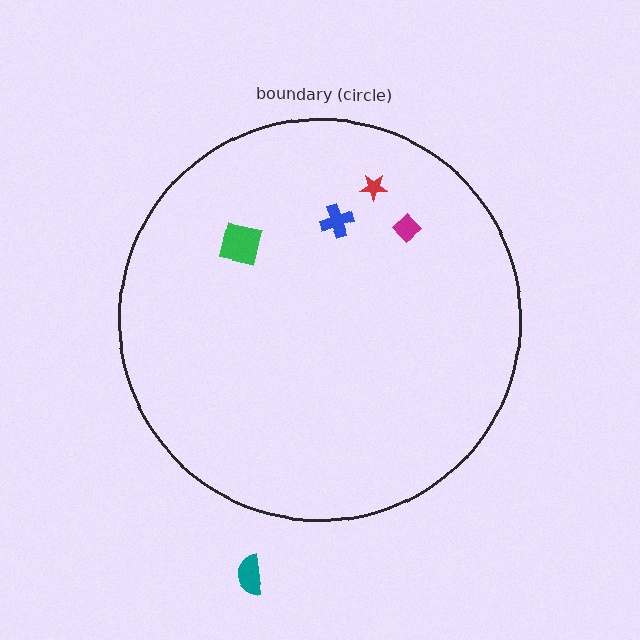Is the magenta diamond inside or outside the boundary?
Inside.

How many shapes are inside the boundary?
4 inside, 1 outside.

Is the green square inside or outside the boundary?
Inside.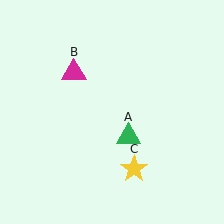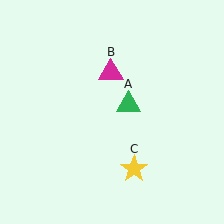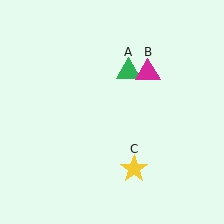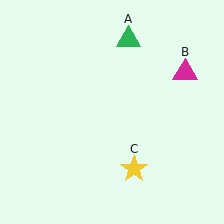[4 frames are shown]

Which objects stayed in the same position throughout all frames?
Yellow star (object C) remained stationary.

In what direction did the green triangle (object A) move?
The green triangle (object A) moved up.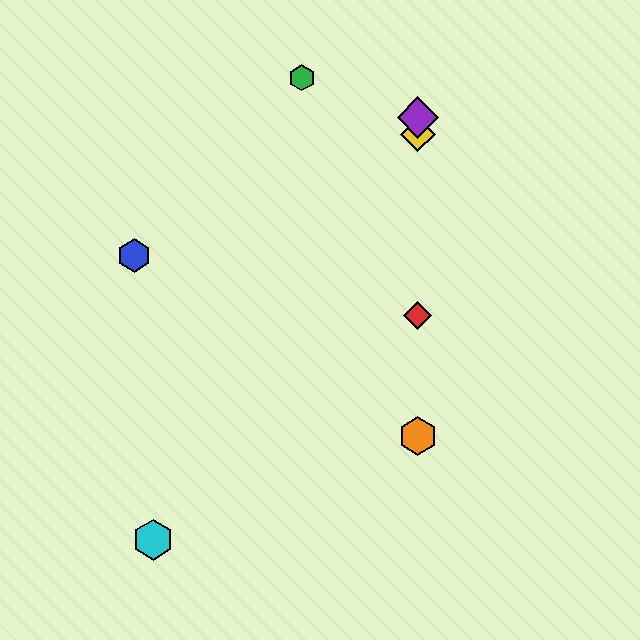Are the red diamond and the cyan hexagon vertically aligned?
No, the red diamond is at x≈418 and the cyan hexagon is at x≈153.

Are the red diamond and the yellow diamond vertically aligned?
Yes, both are at x≈418.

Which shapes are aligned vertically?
The red diamond, the yellow diamond, the purple diamond, the orange hexagon are aligned vertically.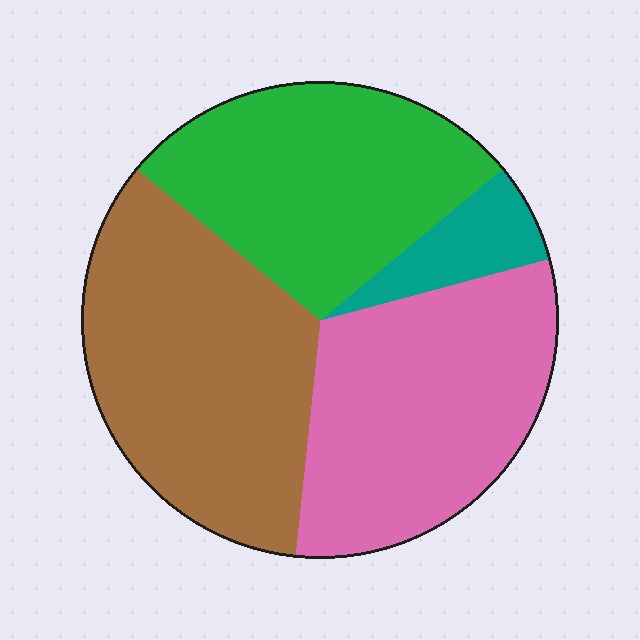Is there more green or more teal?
Green.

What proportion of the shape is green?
Green covers around 30% of the shape.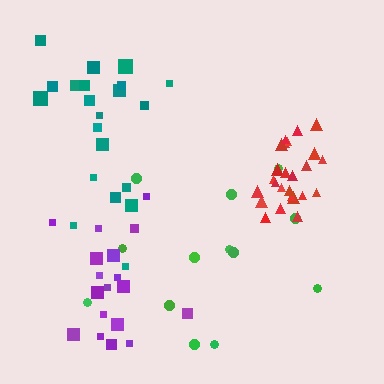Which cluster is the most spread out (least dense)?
Green.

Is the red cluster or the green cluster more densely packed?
Red.